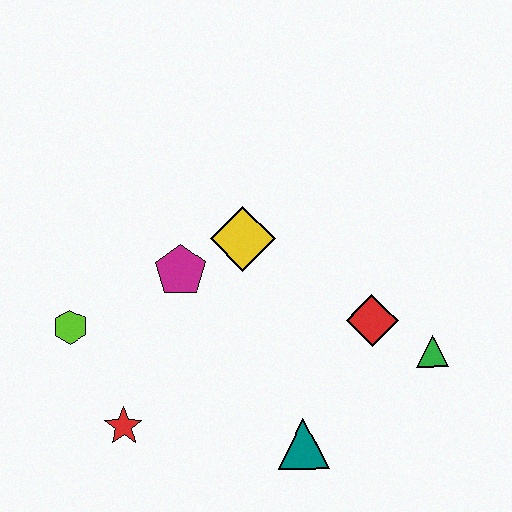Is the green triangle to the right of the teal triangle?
Yes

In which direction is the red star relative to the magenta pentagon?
The red star is below the magenta pentagon.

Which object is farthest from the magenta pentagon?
The green triangle is farthest from the magenta pentagon.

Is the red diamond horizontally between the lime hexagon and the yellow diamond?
No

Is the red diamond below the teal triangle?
No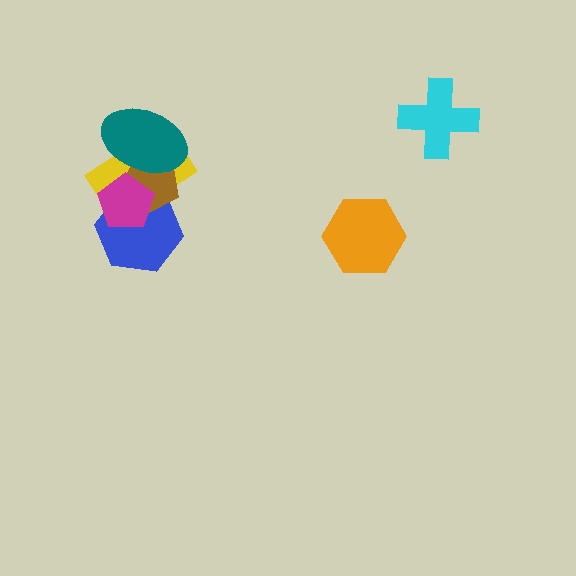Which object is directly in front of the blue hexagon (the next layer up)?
The yellow rectangle is directly in front of the blue hexagon.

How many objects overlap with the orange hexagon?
0 objects overlap with the orange hexagon.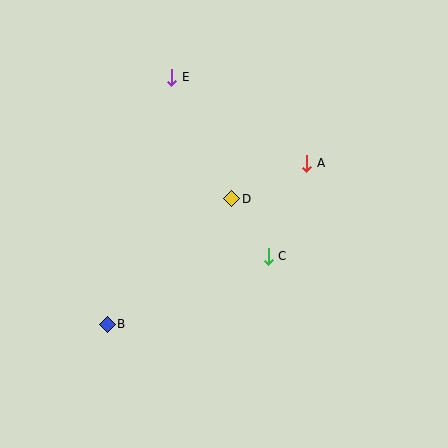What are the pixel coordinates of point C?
Point C is at (268, 256).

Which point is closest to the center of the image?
Point D at (232, 199) is closest to the center.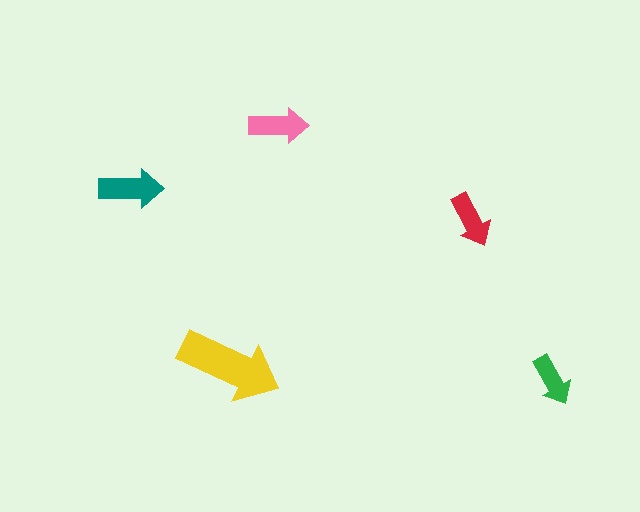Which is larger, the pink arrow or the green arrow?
The pink one.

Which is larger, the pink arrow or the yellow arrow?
The yellow one.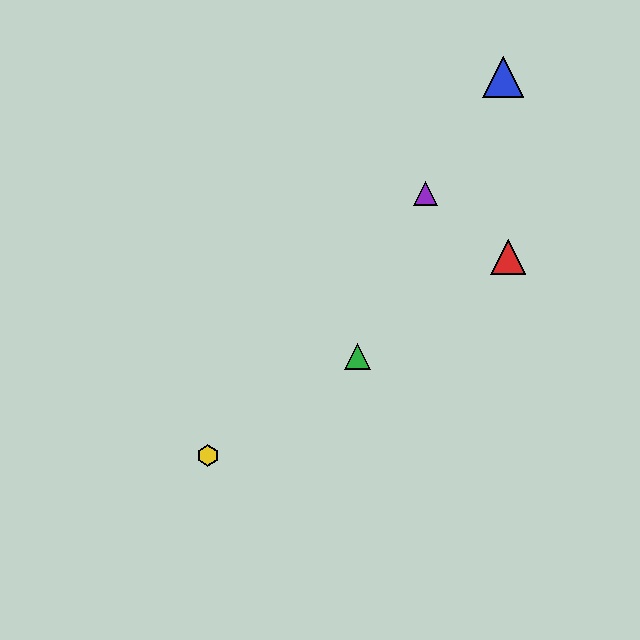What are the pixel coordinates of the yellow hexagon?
The yellow hexagon is at (208, 456).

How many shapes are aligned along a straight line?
3 shapes (the red triangle, the green triangle, the yellow hexagon) are aligned along a straight line.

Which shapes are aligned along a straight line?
The red triangle, the green triangle, the yellow hexagon are aligned along a straight line.